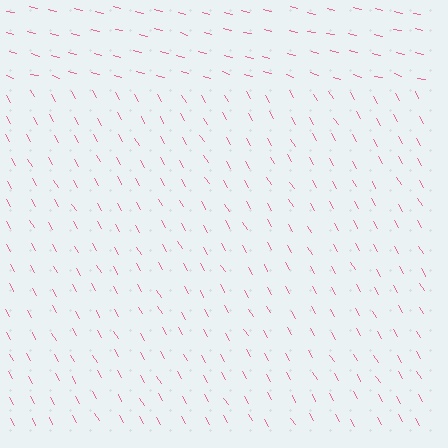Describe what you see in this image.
The image is filled with small pink line segments. A rectangle region in the image has lines oriented differently from the surrounding lines, creating a visible texture boundary.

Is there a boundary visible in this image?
Yes, there is a texture boundary formed by a change in line orientation.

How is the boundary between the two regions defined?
The boundary is defined purely by a change in line orientation (approximately 45 degrees difference). All lines are the same color and thickness.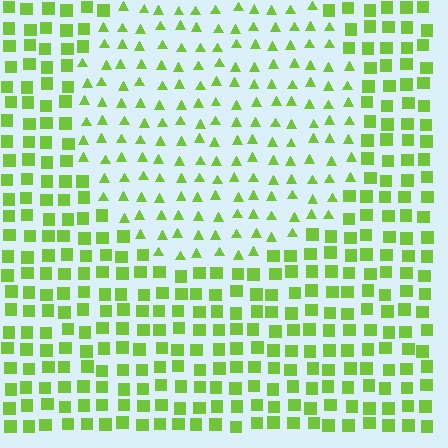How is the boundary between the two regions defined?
The boundary is defined by a change in element shape: triangles inside vs. squares outside. All elements share the same color and spacing.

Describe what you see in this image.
The image is filled with small lime elements arranged in a uniform grid. A circle-shaped region contains triangles, while the surrounding area contains squares. The boundary is defined purely by the change in element shape.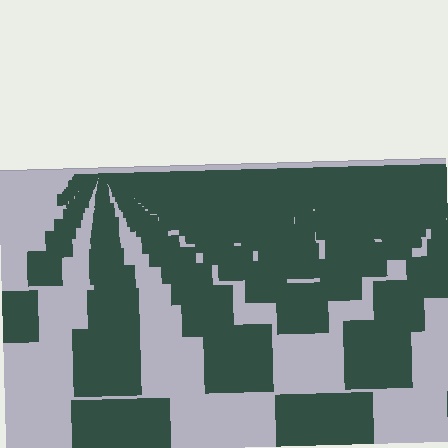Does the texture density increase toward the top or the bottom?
Density increases toward the top.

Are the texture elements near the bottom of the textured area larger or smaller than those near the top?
Larger. Near the bottom, elements are closer to the viewer and appear at a bigger on-screen size.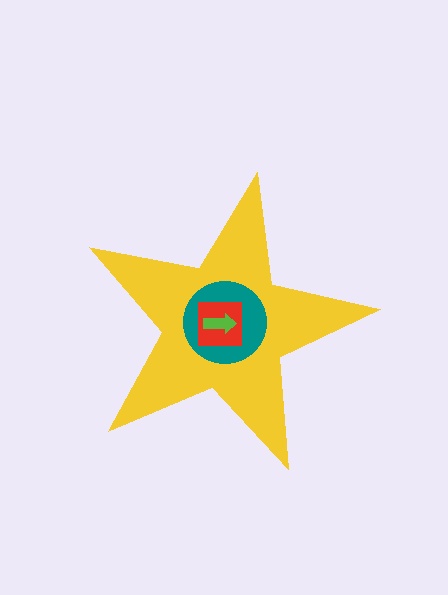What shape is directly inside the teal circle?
The red square.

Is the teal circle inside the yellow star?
Yes.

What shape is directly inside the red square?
The lime arrow.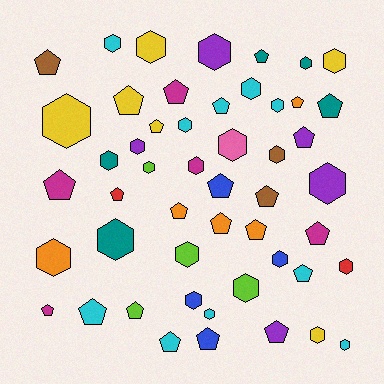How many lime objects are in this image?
There are 4 lime objects.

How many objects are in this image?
There are 50 objects.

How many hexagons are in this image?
There are 26 hexagons.